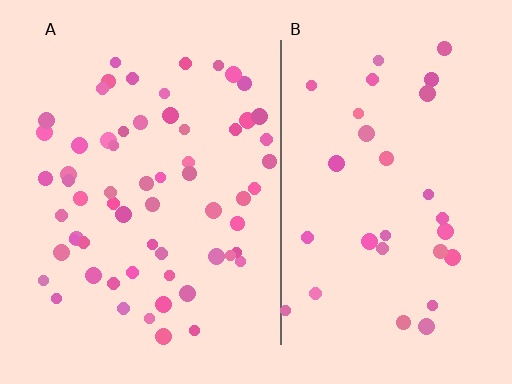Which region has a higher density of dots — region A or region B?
A (the left).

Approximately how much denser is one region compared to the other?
Approximately 2.1× — region A over region B.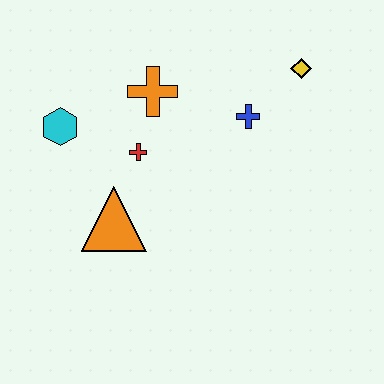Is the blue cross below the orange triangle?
No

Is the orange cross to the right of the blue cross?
No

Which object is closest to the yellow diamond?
The blue cross is closest to the yellow diamond.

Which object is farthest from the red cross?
The yellow diamond is farthest from the red cross.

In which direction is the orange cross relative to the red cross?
The orange cross is above the red cross.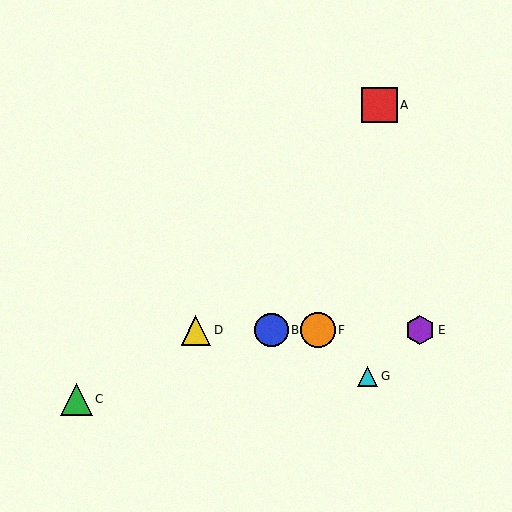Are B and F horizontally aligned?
Yes, both are at y≈330.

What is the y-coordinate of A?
Object A is at y≈105.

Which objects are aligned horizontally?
Objects B, D, E, F are aligned horizontally.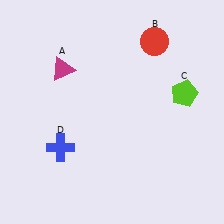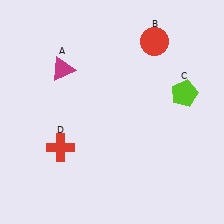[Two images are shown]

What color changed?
The cross (D) changed from blue in Image 1 to red in Image 2.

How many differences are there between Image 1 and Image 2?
There is 1 difference between the two images.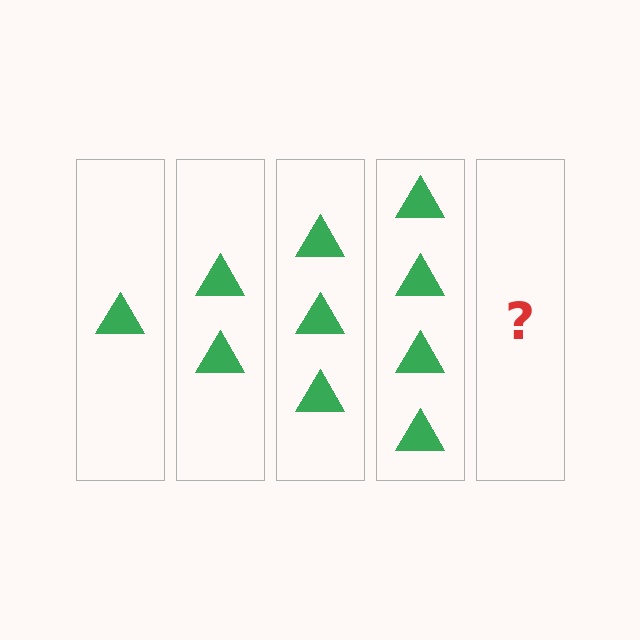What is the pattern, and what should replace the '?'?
The pattern is that each step adds one more triangle. The '?' should be 5 triangles.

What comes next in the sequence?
The next element should be 5 triangles.